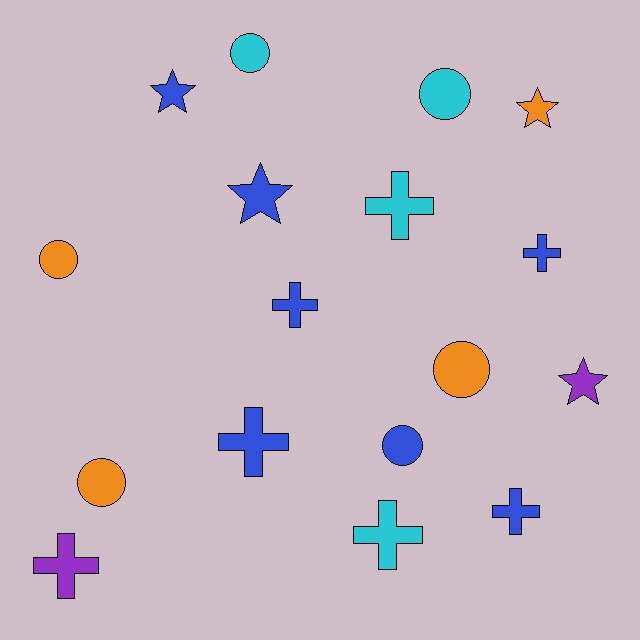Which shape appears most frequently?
Cross, with 7 objects.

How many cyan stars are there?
There are no cyan stars.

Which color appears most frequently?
Blue, with 7 objects.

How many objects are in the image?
There are 17 objects.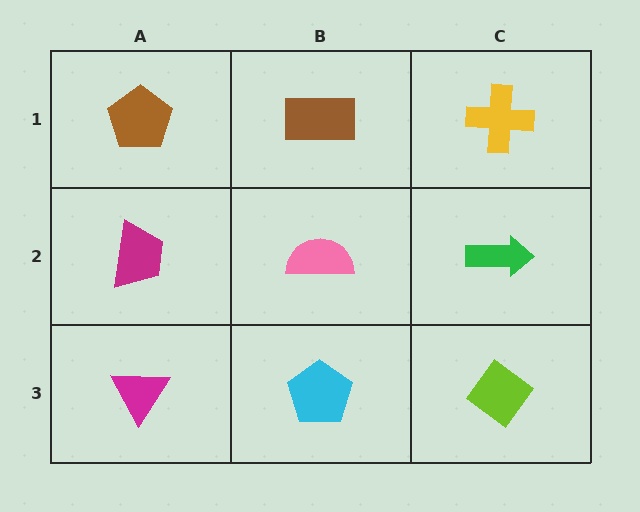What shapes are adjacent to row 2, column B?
A brown rectangle (row 1, column B), a cyan pentagon (row 3, column B), a magenta trapezoid (row 2, column A), a green arrow (row 2, column C).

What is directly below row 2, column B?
A cyan pentagon.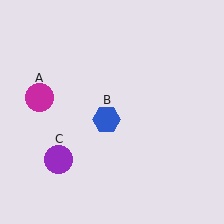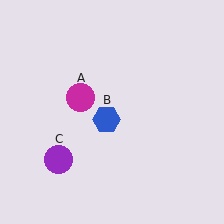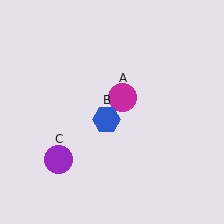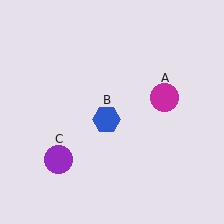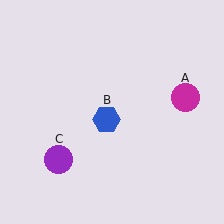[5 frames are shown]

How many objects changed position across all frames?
1 object changed position: magenta circle (object A).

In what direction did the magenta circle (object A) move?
The magenta circle (object A) moved right.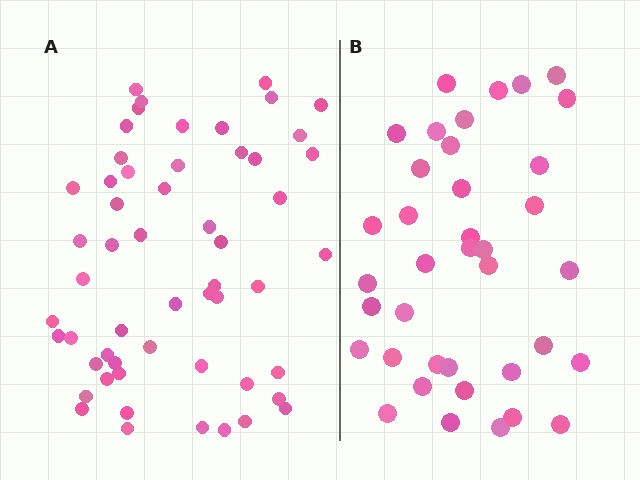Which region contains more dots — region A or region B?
Region A (the left region) has more dots.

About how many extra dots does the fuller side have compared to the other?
Region A has approximately 15 more dots than region B.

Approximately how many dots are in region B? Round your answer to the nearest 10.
About 40 dots. (The exact count is 38, which rounds to 40.)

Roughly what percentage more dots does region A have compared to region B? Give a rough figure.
About 45% more.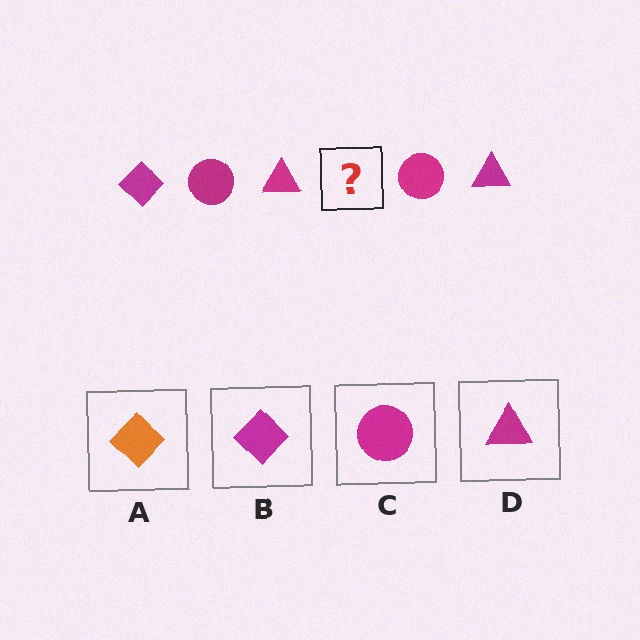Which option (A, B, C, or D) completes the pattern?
B.